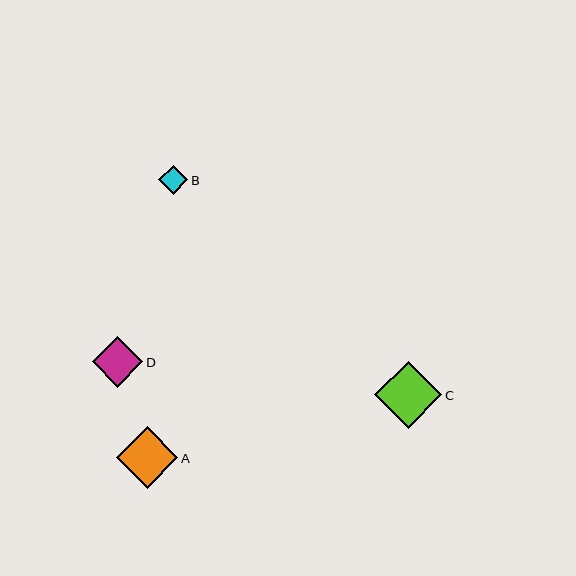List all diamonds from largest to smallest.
From largest to smallest: C, A, D, B.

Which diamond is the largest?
Diamond C is the largest with a size of approximately 67 pixels.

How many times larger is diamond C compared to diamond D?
Diamond C is approximately 1.3 times the size of diamond D.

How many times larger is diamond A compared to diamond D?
Diamond A is approximately 1.2 times the size of diamond D.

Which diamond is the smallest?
Diamond B is the smallest with a size of approximately 29 pixels.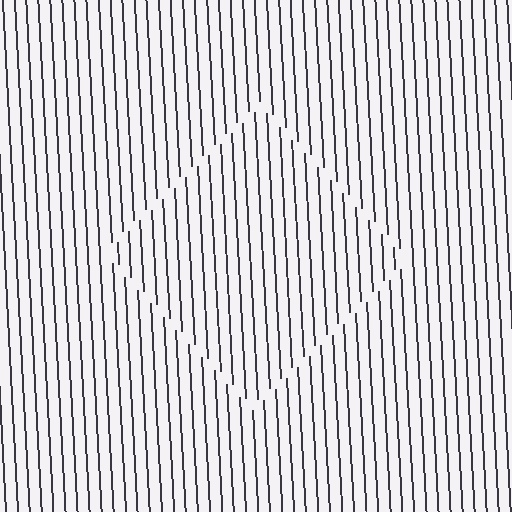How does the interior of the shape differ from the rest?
The interior of the shape contains the same grating, shifted by half a period — the contour is defined by the phase discontinuity where line-ends from the inner and outer gratings abut.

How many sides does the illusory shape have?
4 sides — the line-ends trace a square.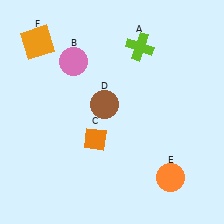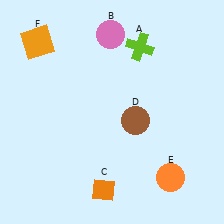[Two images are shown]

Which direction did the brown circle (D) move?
The brown circle (D) moved right.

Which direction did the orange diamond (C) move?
The orange diamond (C) moved down.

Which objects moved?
The objects that moved are: the pink circle (B), the orange diamond (C), the brown circle (D).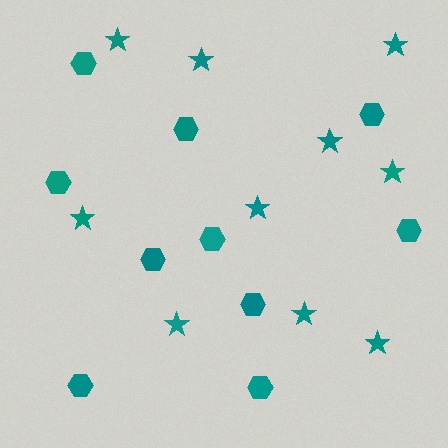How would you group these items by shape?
There are 2 groups: one group of hexagons (10) and one group of stars (10).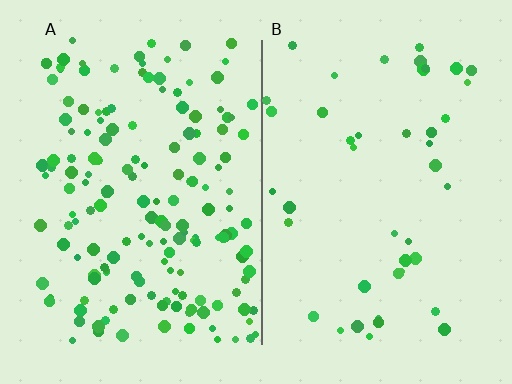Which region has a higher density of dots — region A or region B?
A (the left).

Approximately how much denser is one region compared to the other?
Approximately 3.7× — region A over region B.